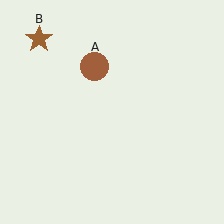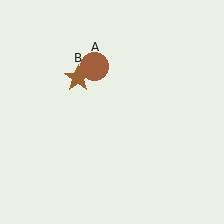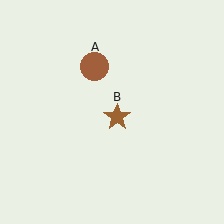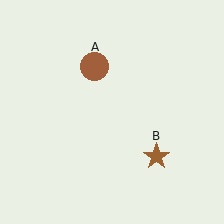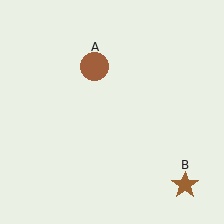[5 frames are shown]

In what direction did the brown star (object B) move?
The brown star (object B) moved down and to the right.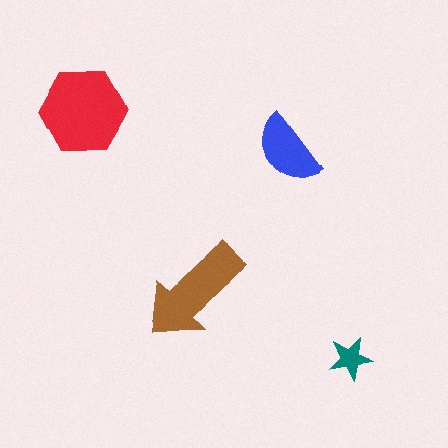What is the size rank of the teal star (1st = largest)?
4th.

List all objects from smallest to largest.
The teal star, the blue semicircle, the brown arrow, the red hexagon.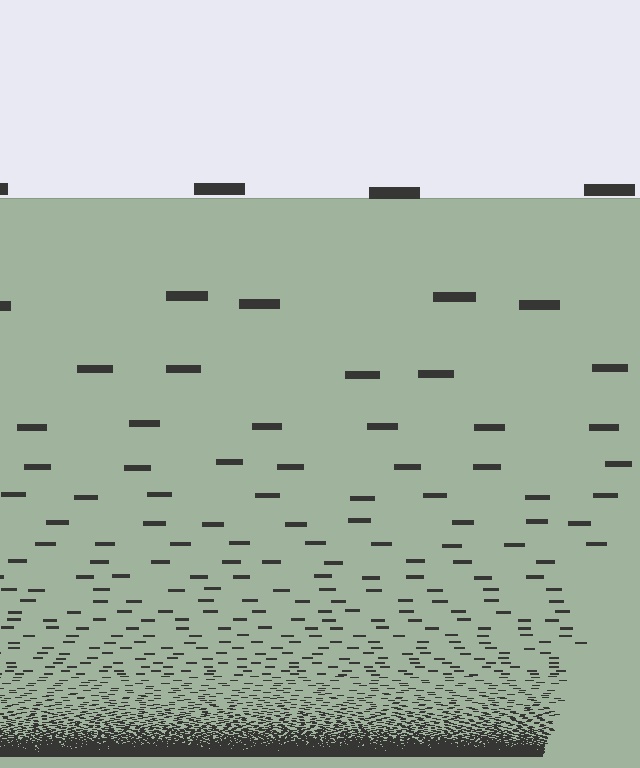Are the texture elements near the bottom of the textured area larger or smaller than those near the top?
Smaller. The gradient is inverted — elements near the bottom are smaller and denser.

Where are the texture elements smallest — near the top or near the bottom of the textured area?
Near the bottom.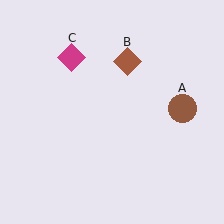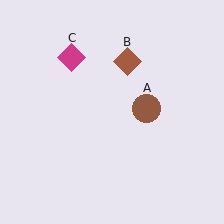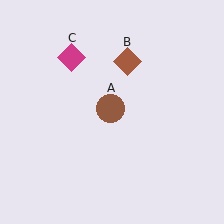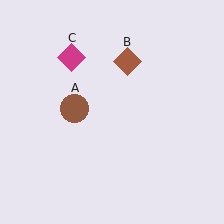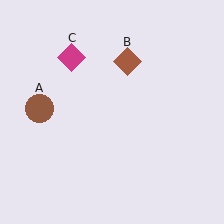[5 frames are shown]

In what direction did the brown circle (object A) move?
The brown circle (object A) moved left.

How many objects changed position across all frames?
1 object changed position: brown circle (object A).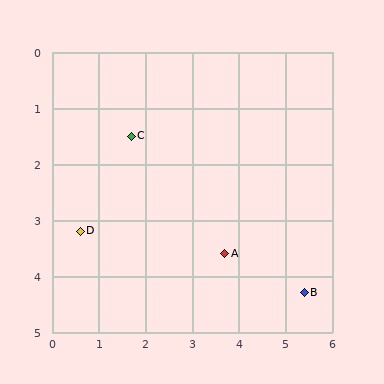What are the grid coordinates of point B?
Point B is at approximately (5.4, 4.3).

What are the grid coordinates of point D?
Point D is at approximately (0.6, 3.2).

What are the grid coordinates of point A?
Point A is at approximately (3.7, 3.6).